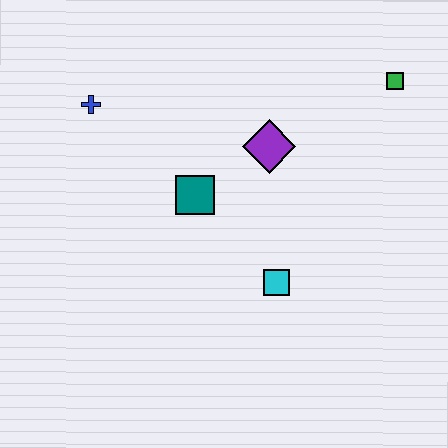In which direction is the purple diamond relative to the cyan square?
The purple diamond is above the cyan square.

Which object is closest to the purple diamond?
The teal square is closest to the purple diamond.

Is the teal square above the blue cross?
No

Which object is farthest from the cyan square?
The blue cross is farthest from the cyan square.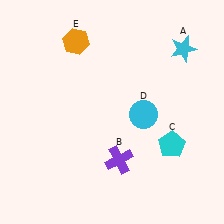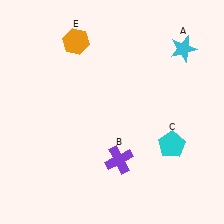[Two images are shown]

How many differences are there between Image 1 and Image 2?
There is 1 difference between the two images.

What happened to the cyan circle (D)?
The cyan circle (D) was removed in Image 2. It was in the bottom-right area of Image 1.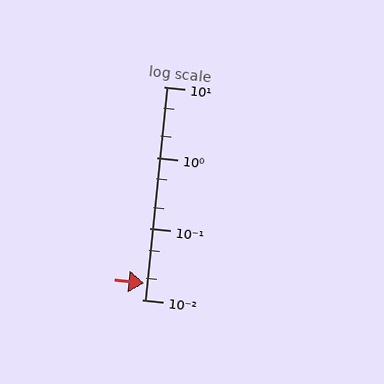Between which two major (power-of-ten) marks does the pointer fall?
The pointer is between 0.01 and 0.1.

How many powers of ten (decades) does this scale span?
The scale spans 3 decades, from 0.01 to 10.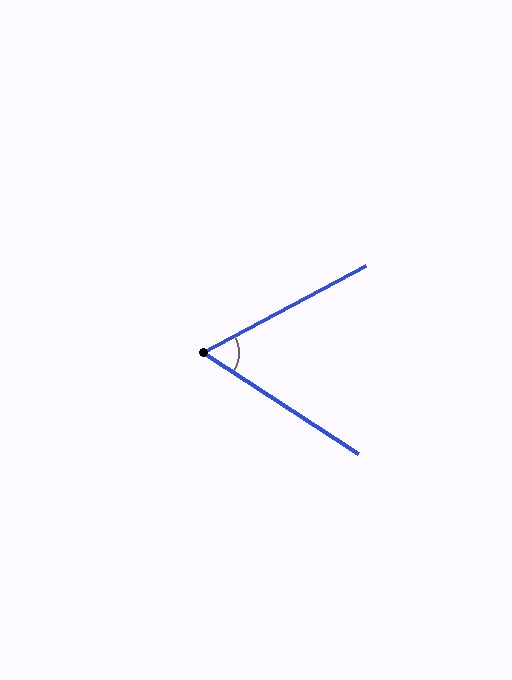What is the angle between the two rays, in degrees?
Approximately 61 degrees.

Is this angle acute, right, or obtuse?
It is acute.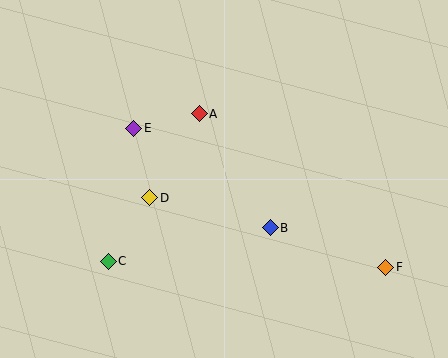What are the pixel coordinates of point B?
Point B is at (270, 228).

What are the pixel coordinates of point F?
Point F is at (386, 267).